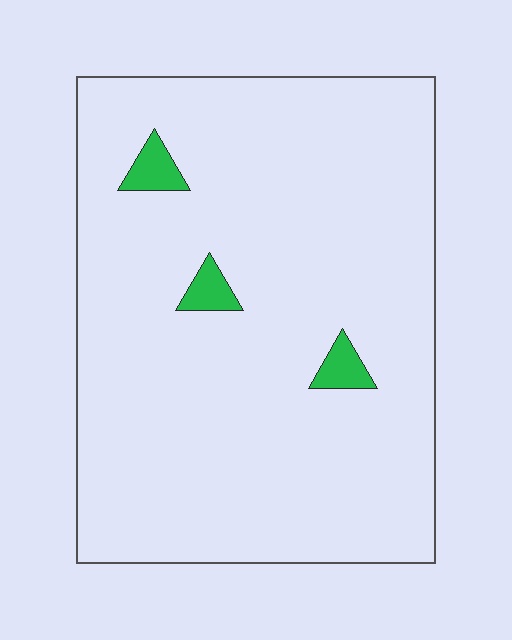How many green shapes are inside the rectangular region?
3.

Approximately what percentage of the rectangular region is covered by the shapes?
Approximately 5%.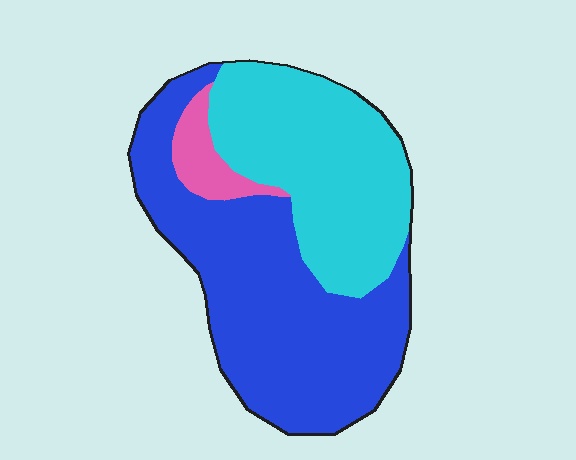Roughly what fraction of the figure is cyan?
Cyan covers about 40% of the figure.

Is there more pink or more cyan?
Cyan.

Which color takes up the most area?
Blue, at roughly 55%.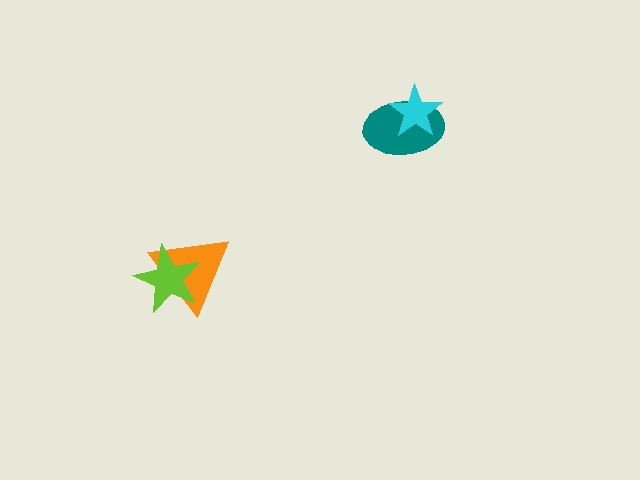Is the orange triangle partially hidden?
Yes, it is partially covered by another shape.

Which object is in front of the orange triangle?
The lime star is in front of the orange triangle.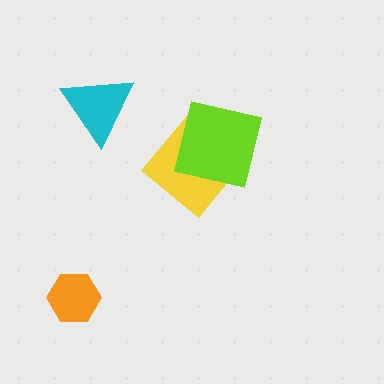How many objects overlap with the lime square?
1 object overlaps with the lime square.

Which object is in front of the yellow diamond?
The lime square is in front of the yellow diamond.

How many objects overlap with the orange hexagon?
0 objects overlap with the orange hexagon.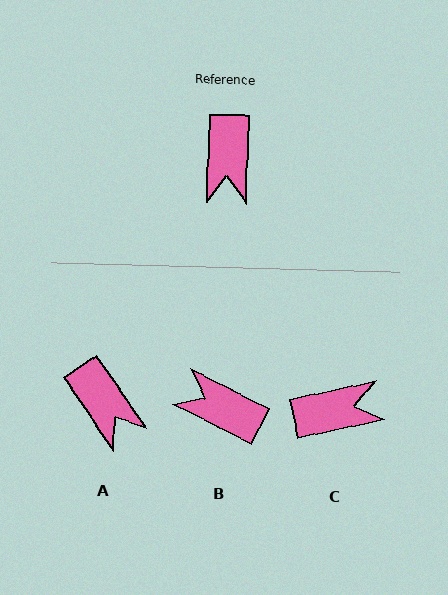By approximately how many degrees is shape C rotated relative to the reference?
Approximately 104 degrees counter-clockwise.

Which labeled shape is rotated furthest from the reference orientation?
B, about 114 degrees away.